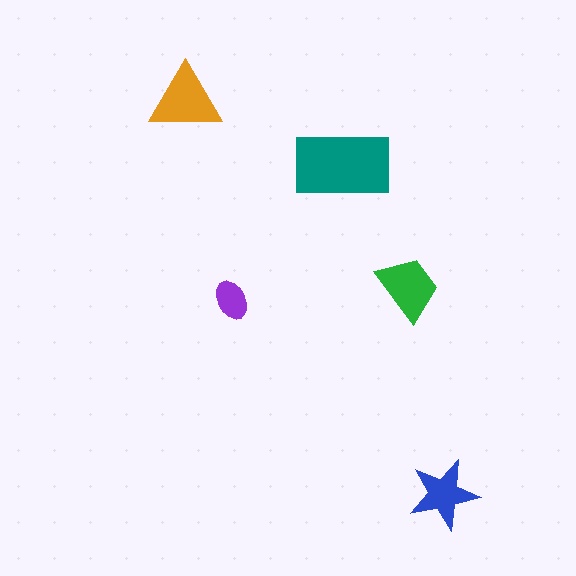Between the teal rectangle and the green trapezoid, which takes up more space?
The teal rectangle.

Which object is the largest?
The teal rectangle.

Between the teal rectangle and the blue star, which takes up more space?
The teal rectangle.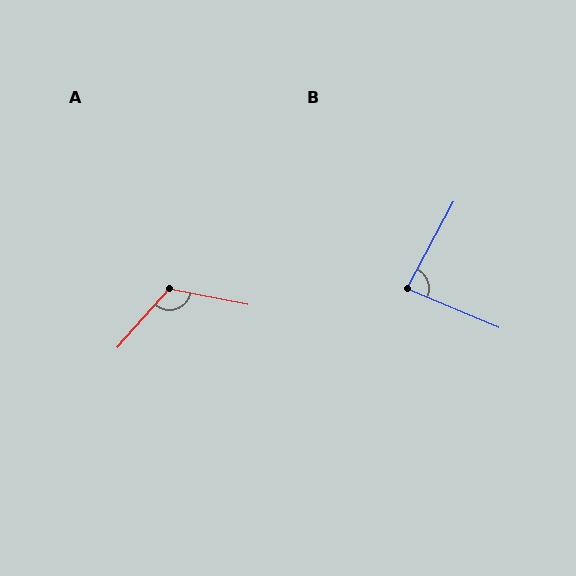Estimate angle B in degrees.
Approximately 84 degrees.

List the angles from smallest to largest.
B (84°), A (120°).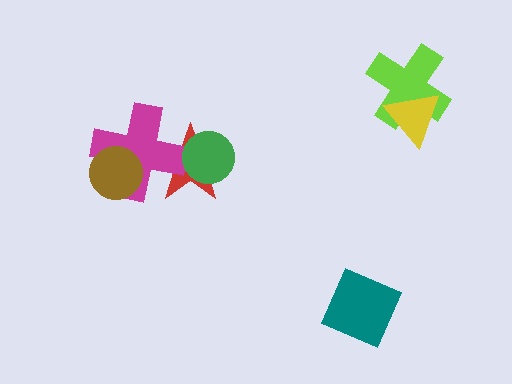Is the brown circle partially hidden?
No, no other shape covers it.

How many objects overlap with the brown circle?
1 object overlaps with the brown circle.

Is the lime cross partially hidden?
Yes, it is partially covered by another shape.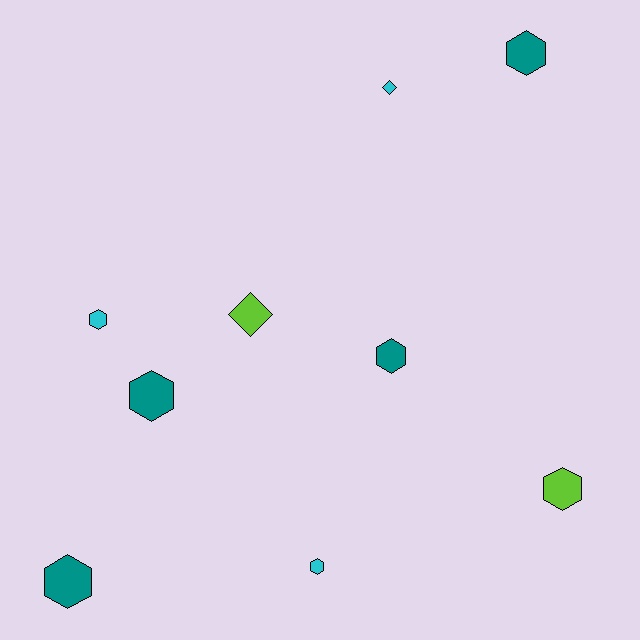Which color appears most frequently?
Teal, with 4 objects.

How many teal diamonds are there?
There are no teal diamonds.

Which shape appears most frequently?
Hexagon, with 7 objects.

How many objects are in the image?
There are 9 objects.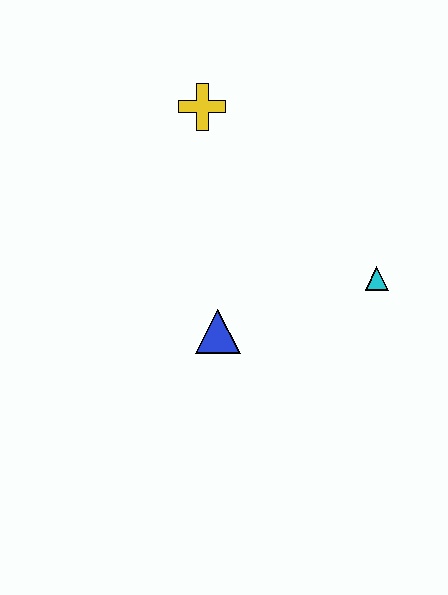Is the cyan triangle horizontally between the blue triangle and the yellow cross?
No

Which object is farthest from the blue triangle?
The yellow cross is farthest from the blue triangle.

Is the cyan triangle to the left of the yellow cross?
No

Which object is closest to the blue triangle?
The cyan triangle is closest to the blue triangle.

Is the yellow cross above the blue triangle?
Yes